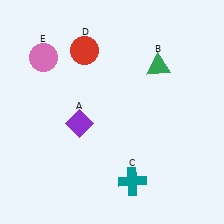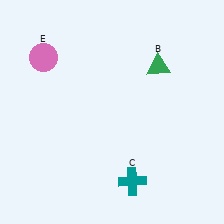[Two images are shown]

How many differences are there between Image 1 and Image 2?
There are 2 differences between the two images.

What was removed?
The red circle (D), the purple diamond (A) were removed in Image 2.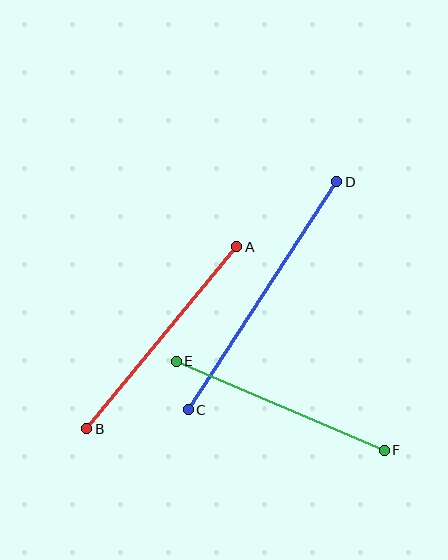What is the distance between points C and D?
The distance is approximately 272 pixels.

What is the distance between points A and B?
The distance is approximately 236 pixels.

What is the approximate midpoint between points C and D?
The midpoint is at approximately (263, 296) pixels.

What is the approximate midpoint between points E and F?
The midpoint is at approximately (280, 406) pixels.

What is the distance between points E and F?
The distance is approximately 226 pixels.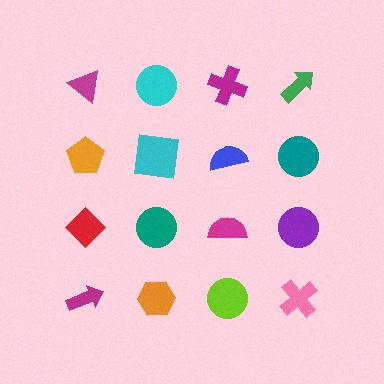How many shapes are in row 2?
4 shapes.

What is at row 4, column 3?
A lime circle.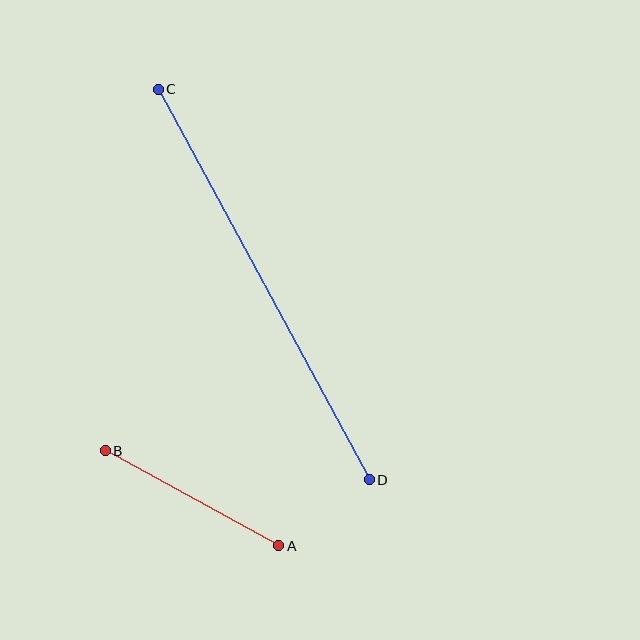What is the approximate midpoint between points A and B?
The midpoint is at approximately (192, 498) pixels.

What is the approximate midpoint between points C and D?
The midpoint is at approximately (264, 284) pixels.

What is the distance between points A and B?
The distance is approximately 198 pixels.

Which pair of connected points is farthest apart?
Points C and D are farthest apart.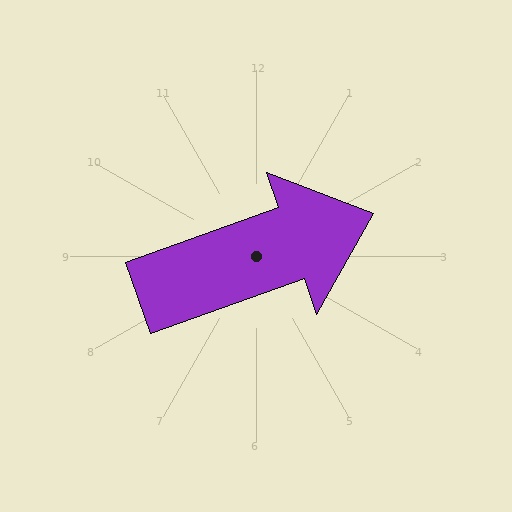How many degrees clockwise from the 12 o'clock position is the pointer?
Approximately 70 degrees.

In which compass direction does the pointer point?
East.